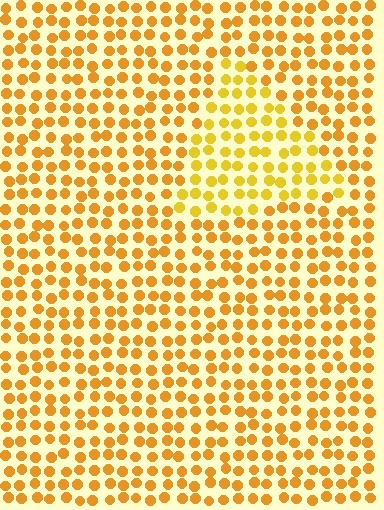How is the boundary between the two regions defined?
The boundary is defined purely by a slight shift in hue (about 17 degrees). Spacing, size, and orientation are identical on both sides.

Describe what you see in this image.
The image is filled with small orange elements in a uniform arrangement. A triangle-shaped region is visible where the elements are tinted to a slightly different hue, forming a subtle color boundary.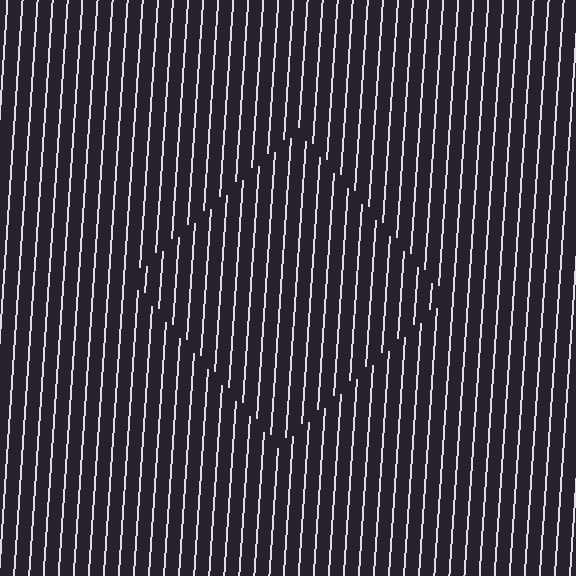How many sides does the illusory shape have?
4 sides — the line-ends trace a square.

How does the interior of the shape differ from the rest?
The interior of the shape contains the same grating, shifted by half a period — the contour is defined by the phase discontinuity where line-ends from the inner and outer gratings abut.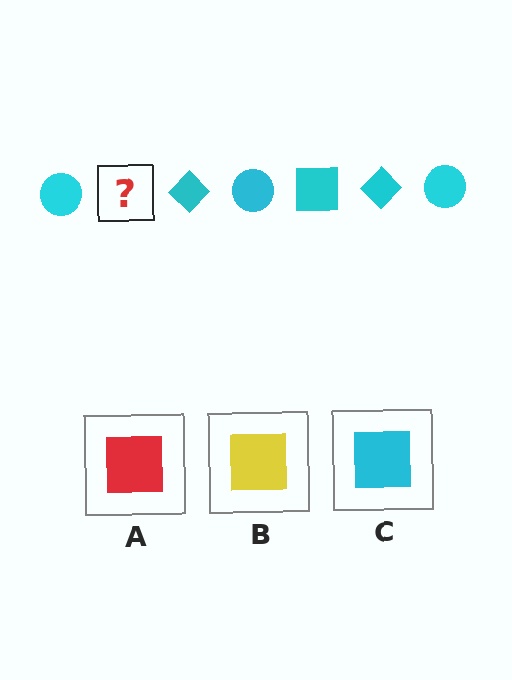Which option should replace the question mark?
Option C.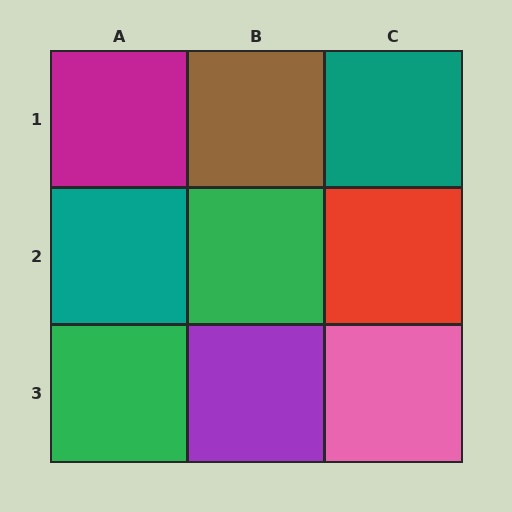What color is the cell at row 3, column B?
Purple.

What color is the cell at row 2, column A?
Teal.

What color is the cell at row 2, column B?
Green.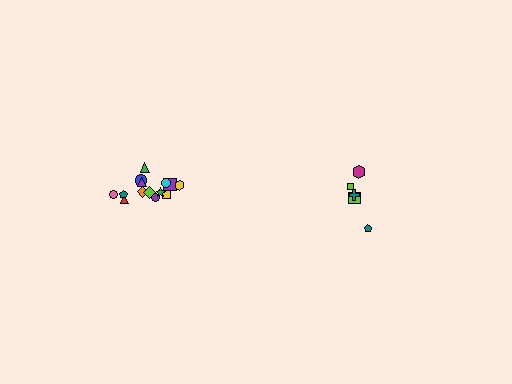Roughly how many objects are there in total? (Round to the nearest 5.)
Roughly 20 objects in total.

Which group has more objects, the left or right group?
The left group.